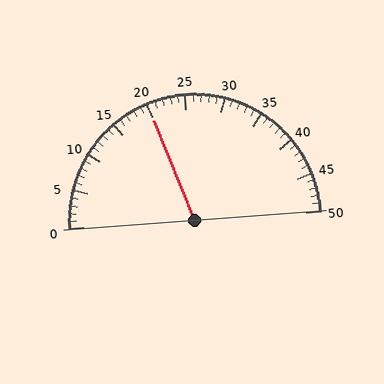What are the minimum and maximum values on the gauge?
The gauge ranges from 0 to 50.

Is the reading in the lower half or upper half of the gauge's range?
The reading is in the lower half of the range (0 to 50).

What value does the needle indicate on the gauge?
The needle indicates approximately 20.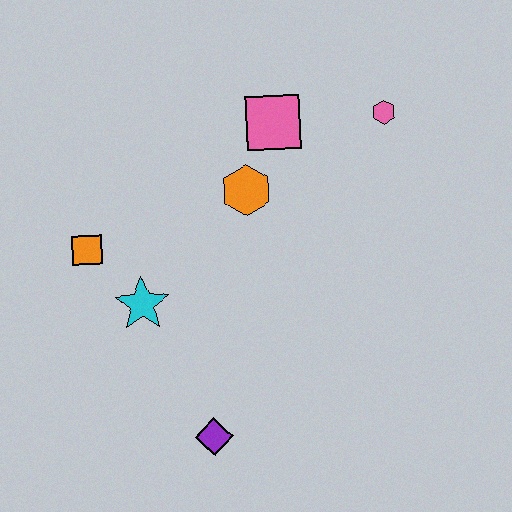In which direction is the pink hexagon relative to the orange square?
The pink hexagon is to the right of the orange square.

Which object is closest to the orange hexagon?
The pink square is closest to the orange hexagon.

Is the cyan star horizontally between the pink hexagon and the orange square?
Yes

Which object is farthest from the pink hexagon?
The purple diamond is farthest from the pink hexagon.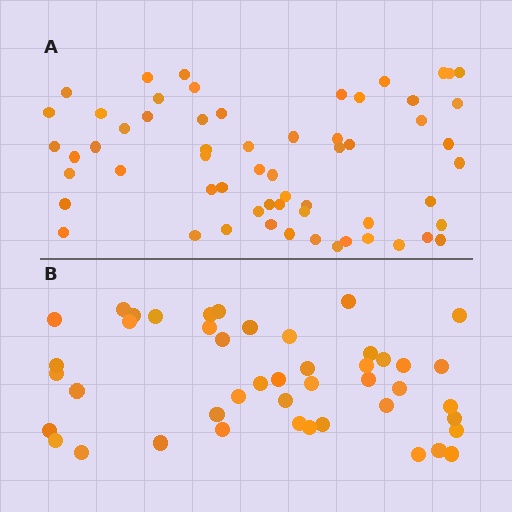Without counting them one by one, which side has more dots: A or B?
Region A (the top region) has more dots.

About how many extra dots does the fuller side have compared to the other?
Region A has approximately 15 more dots than region B.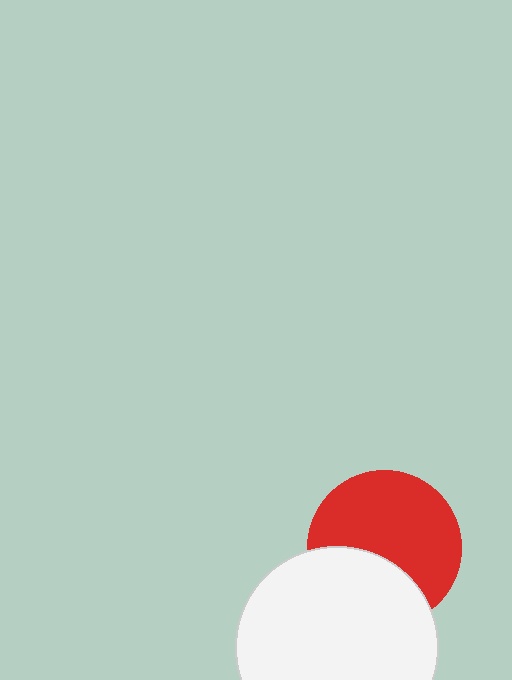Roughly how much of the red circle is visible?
About half of it is visible (roughly 65%).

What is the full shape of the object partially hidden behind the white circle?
The partially hidden object is a red circle.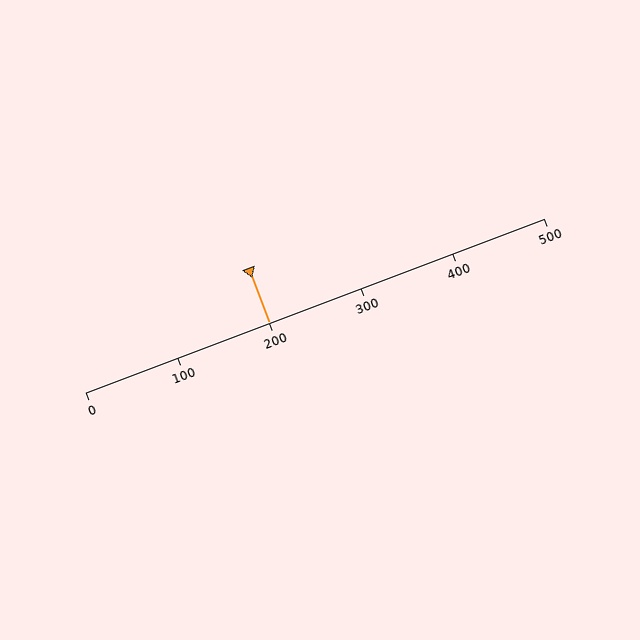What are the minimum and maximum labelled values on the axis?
The axis runs from 0 to 500.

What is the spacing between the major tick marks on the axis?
The major ticks are spaced 100 apart.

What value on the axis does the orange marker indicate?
The marker indicates approximately 200.